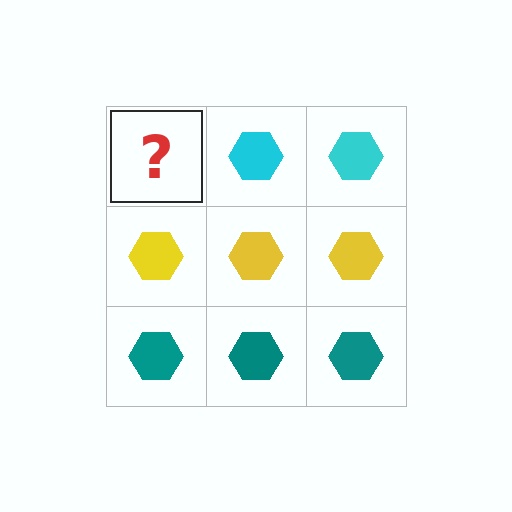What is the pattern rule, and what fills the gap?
The rule is that each row has a consistent color. The gap should be filled with a cyan hexagon.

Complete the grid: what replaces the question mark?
The question mark should be replaced with a cyan hexagon.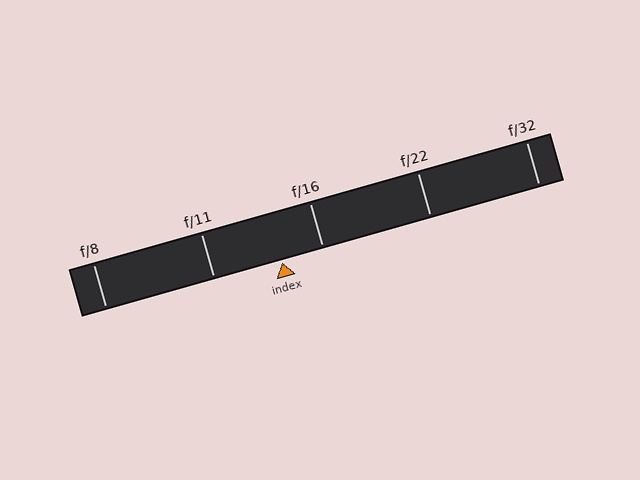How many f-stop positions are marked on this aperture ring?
There are 5 f-stop positions marked.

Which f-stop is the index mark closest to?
The index mark is closest to f/16.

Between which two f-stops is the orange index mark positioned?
The index mark is between f/11 and f/16.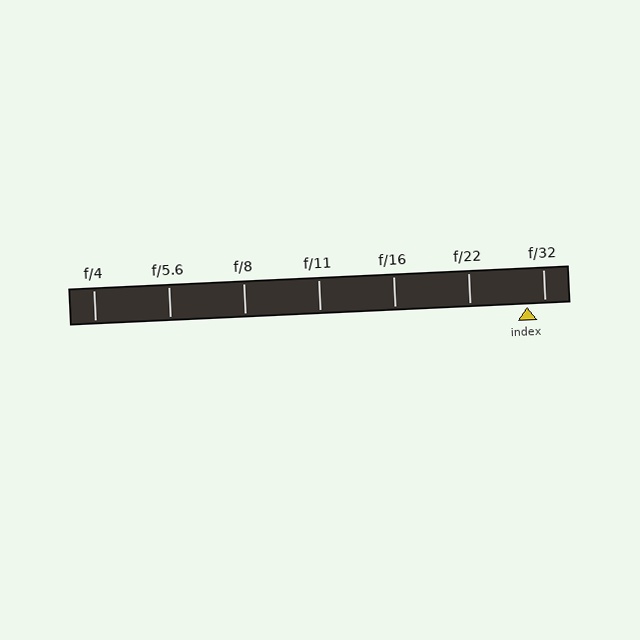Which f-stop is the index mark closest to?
The index mark is closest to f/32.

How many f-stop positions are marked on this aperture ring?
There are 7 f-stop positions marked.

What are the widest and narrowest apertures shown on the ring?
The widest aperture shown is f/4 and the narrowest is f/32.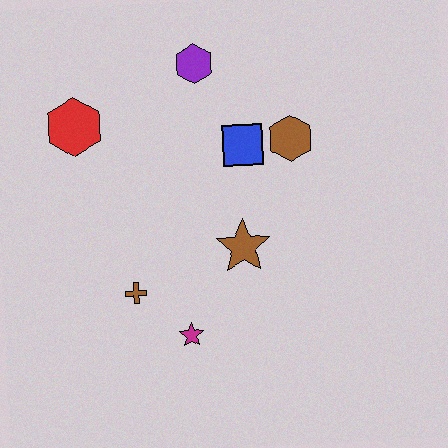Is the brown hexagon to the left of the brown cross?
No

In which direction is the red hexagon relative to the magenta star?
The red hexagon is above the magenta star.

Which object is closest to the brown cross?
The magenta star is closest to the brown cross.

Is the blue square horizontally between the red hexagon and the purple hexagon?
No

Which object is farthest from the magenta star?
The purple hexagon is farthest from the magenta star.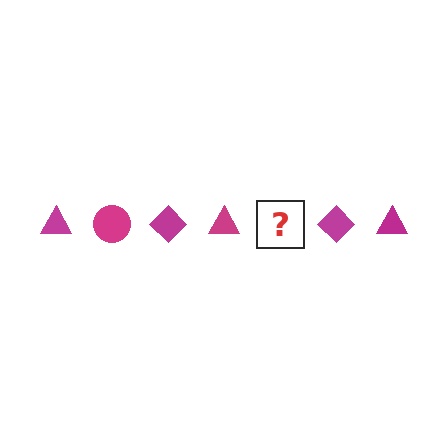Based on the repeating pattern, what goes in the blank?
The blank should be a magenta circle.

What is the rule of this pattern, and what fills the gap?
The rule is that the pattern cycles through triangle, circle, diamond shapes in magenta. The gap should be filled with a magenta circle.